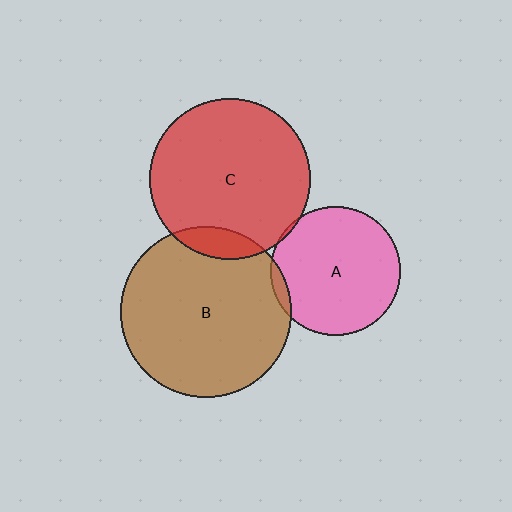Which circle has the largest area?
Circle B (brown).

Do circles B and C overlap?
Yes.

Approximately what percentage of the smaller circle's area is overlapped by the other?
Approximately 10%.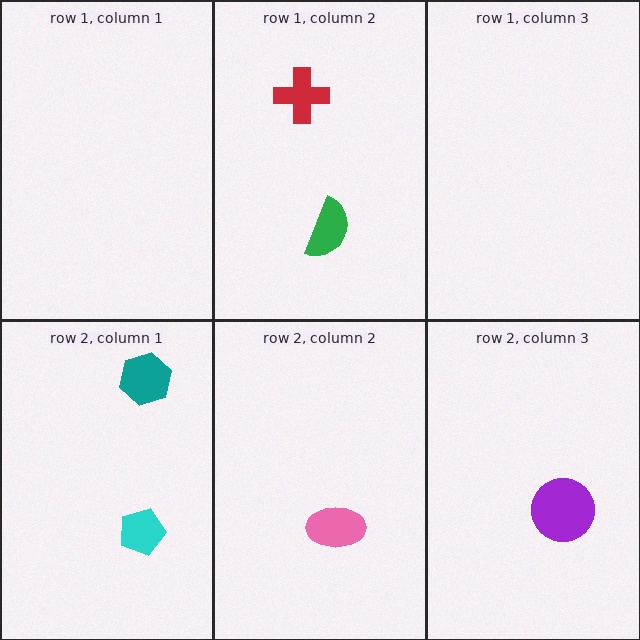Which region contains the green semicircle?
The row 1, column 2 region.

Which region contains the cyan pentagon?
The row 2, column 1 region.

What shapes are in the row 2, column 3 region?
The purple circle.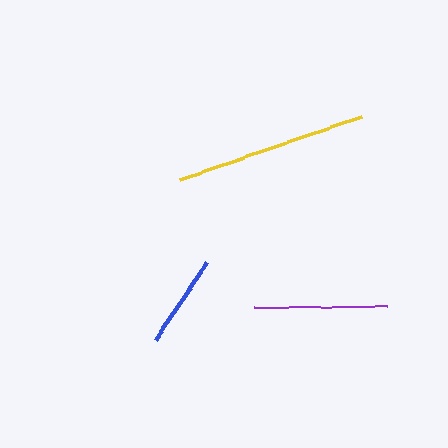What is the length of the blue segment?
The blue segment is approximately 92 pixels long.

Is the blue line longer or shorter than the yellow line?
The yellow line is longer than the blue line.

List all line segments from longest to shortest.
From longest to shortest: yellow, purple, blue.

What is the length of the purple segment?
The purple segment is approximately 133 pixels long.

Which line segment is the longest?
The yellow line is the longest at approximately 193 pixels.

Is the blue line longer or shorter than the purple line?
The purple line is longer than the blue line.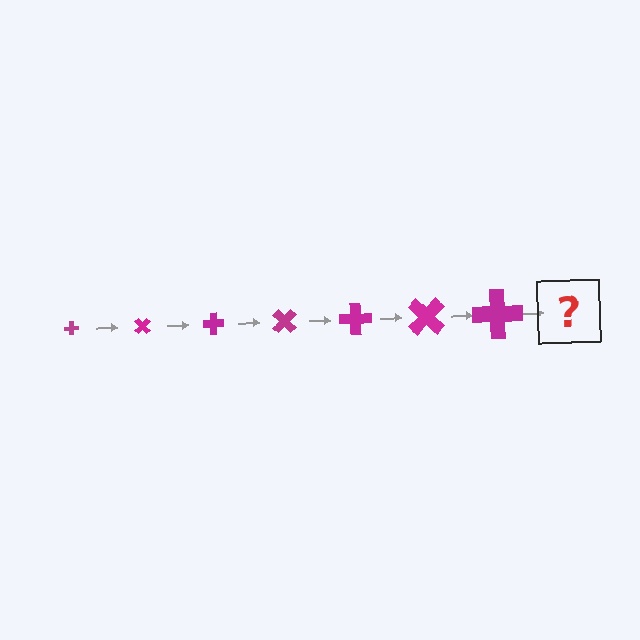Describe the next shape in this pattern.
It should be a cross, larger than the previous one and rotated 315 degrees from the start.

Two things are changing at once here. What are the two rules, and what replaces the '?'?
The two rules are that the cross grows larger each step and it rotates 45 degrees each step. The '?' should be a cross, larger than the previous one and rotated 315 degrees from the start.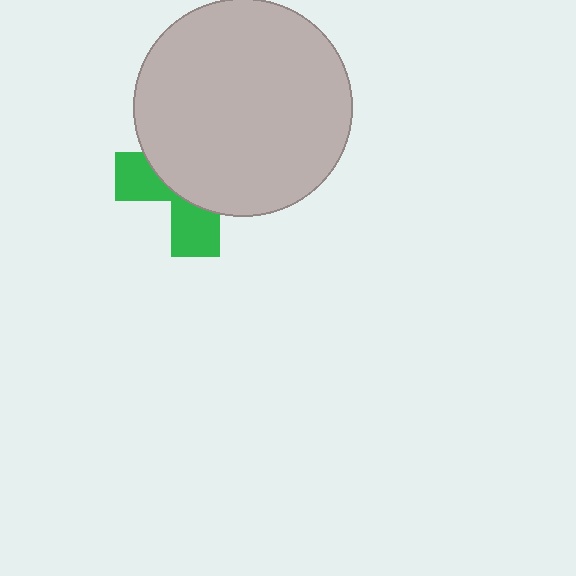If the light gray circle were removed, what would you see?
You would see the complete green cross.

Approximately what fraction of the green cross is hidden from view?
Roughly 65% of the green cross is hidden behind the light gray circle.